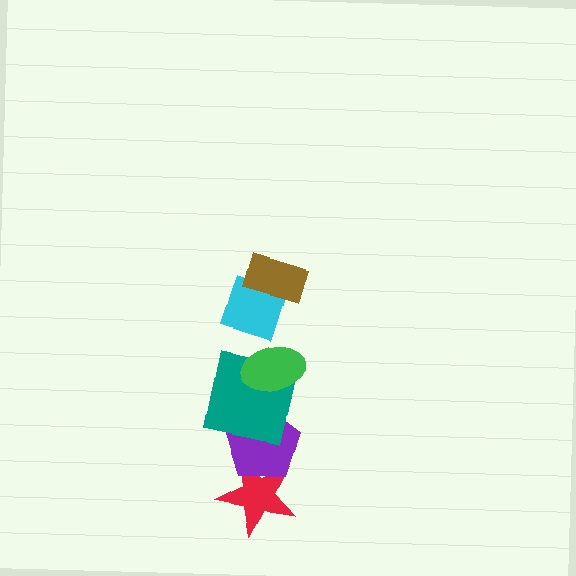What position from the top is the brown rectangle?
The brown rectangle is 1st from the top.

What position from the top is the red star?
The red star is 6th from the top.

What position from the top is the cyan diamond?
The cyan diamond is 2nd from the top.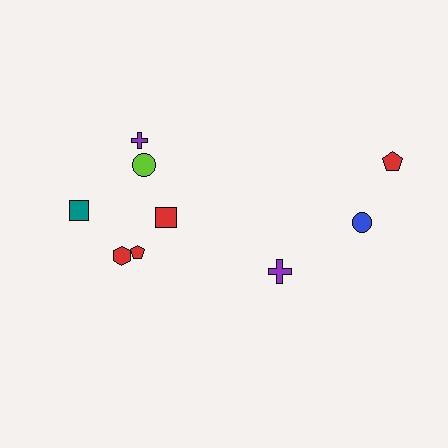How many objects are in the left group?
There are 6 objects.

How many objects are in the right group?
There are 3 objects.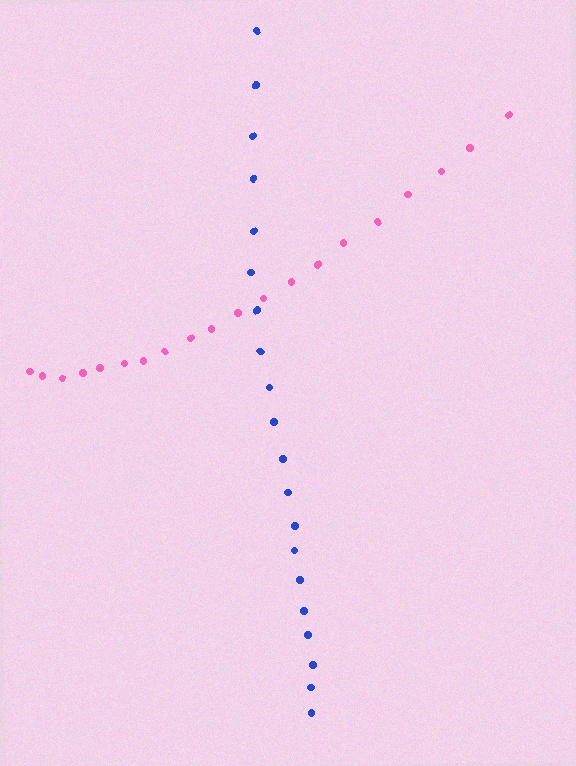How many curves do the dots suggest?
There are 2 distinct paths.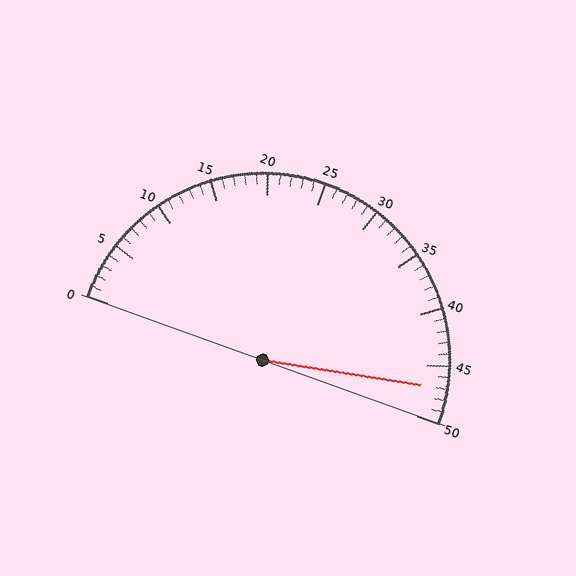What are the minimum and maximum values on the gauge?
The gauge ranges from 0 to 50.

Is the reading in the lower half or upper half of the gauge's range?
The reading is in the upper half of the range (0 to 50).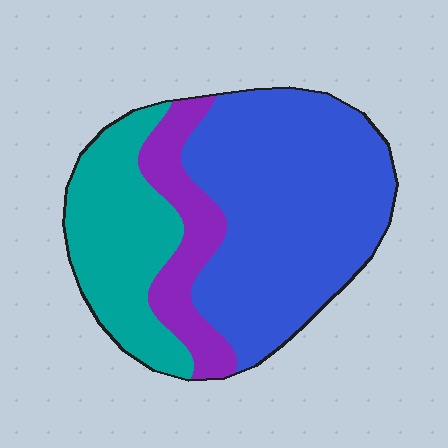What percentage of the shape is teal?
Teal covers around 25% of the shape.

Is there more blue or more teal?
Blue.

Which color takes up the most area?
Blue, at roughly 55%.